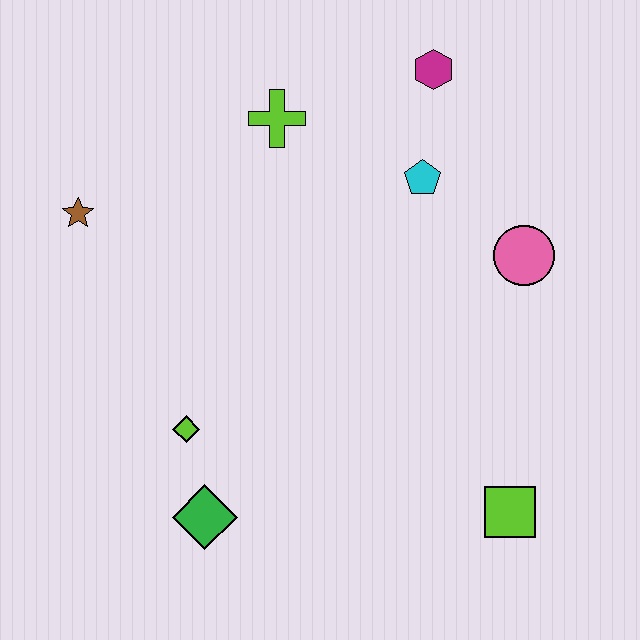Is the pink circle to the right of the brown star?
Yes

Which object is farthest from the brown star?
The lime square is farthest from the brown star.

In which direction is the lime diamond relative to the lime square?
The lime diamond is to the left of the lime square.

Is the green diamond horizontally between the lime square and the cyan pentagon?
No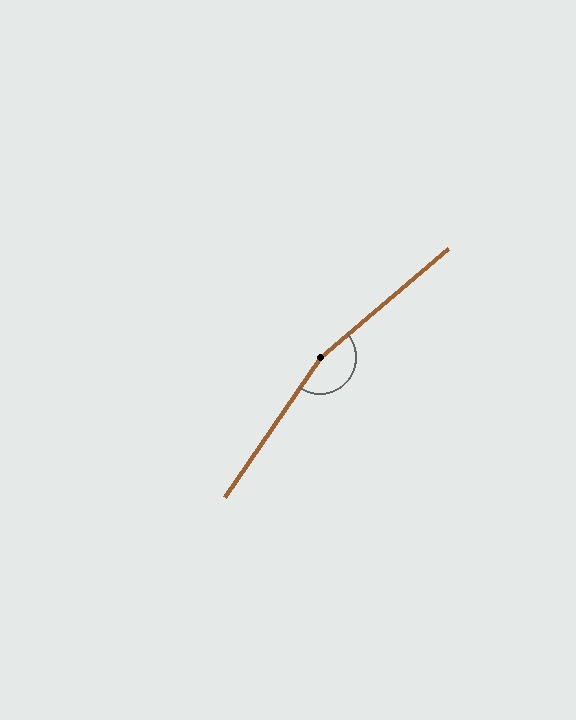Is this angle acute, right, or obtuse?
It is obtuse.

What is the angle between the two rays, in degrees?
Approximately 165 degrees.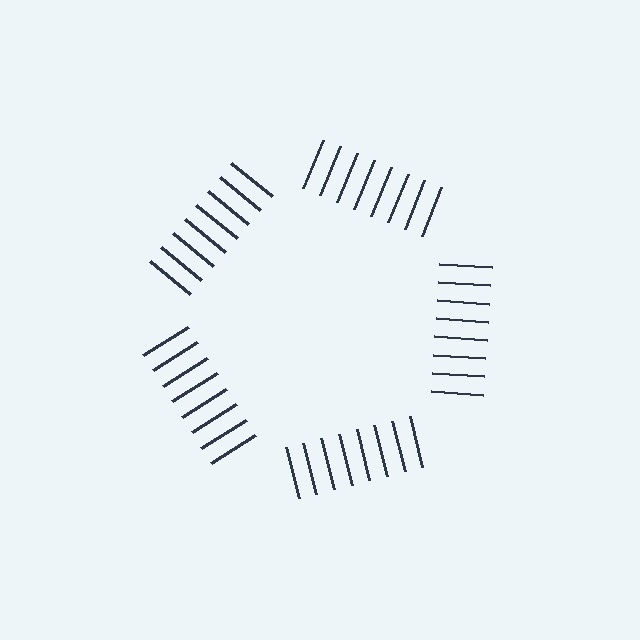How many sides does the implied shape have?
5 sides — the line-ends trace a pentagon.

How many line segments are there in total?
40 — 8 along each of the 5 edges.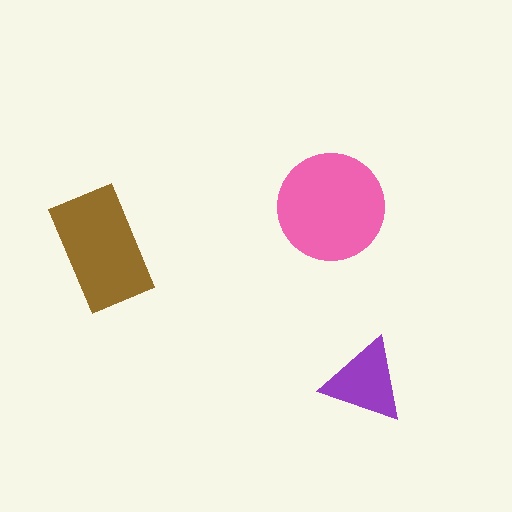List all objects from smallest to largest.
The purple triangle, the brown rectangle, the pink circle.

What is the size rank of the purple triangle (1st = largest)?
3rd.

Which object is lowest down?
The purple triangle is bottommost.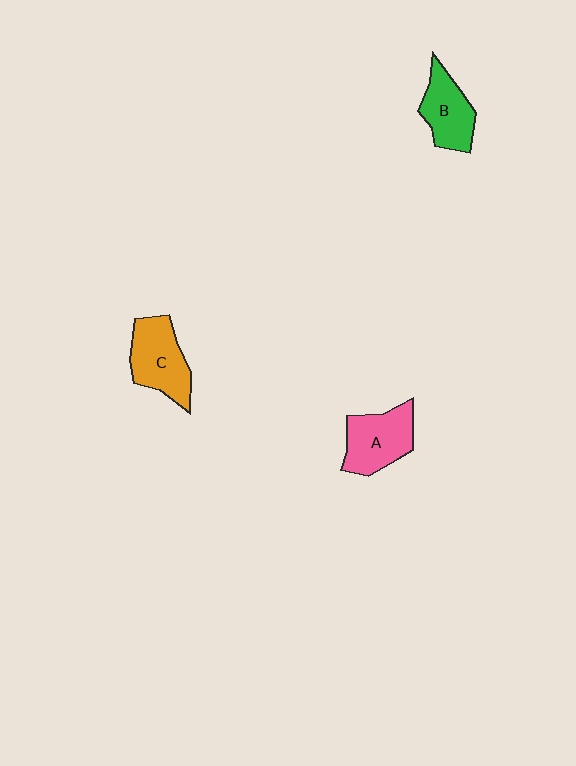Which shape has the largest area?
Shape C (orange).